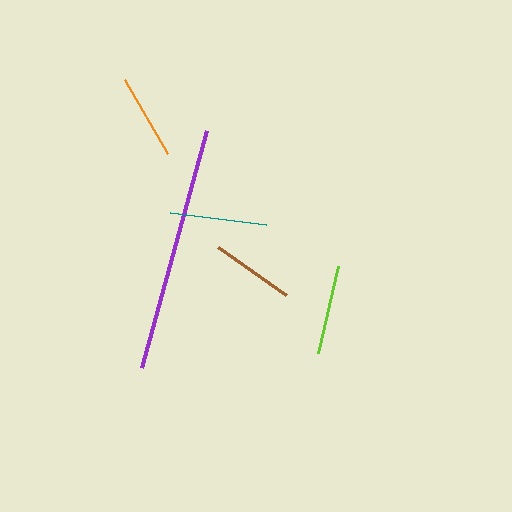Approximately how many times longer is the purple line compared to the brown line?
The purple line is approximately 2.9 times the length of the brown line.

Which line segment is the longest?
The purple line is the longest at approximately 245 pixels.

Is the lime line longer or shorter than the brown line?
The lime line is longer than the brown line.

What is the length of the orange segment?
The orange segment is approximately 85 pixels long.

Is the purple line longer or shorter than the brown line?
The purple line is longer than the brown line.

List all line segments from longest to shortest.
From longest to shortest: purple, teal, lime, orange, brown.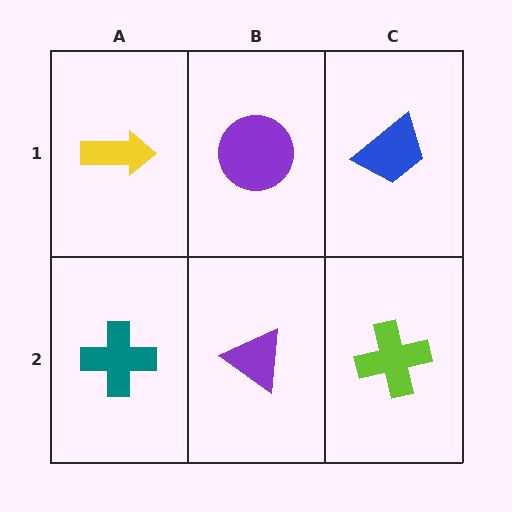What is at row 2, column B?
A purple triangle.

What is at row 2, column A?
A teal cross.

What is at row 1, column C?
A blue trapezoid.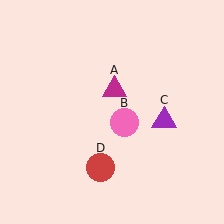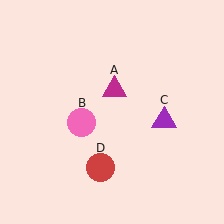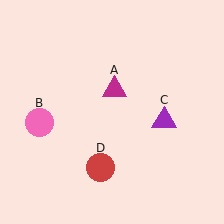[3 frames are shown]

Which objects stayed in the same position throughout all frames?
Magenta triangle (object A) and purple triangle (object C) and red circle (object D) remained stationary.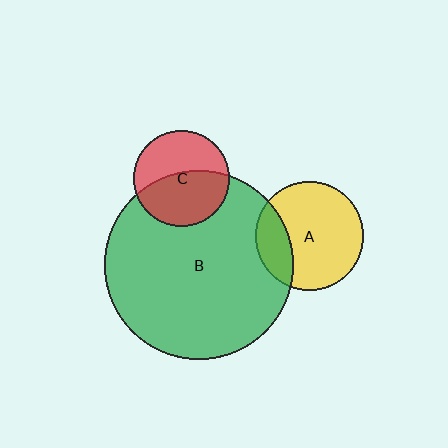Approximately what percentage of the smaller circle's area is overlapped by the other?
Approximately 55%.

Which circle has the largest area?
Circle B (green).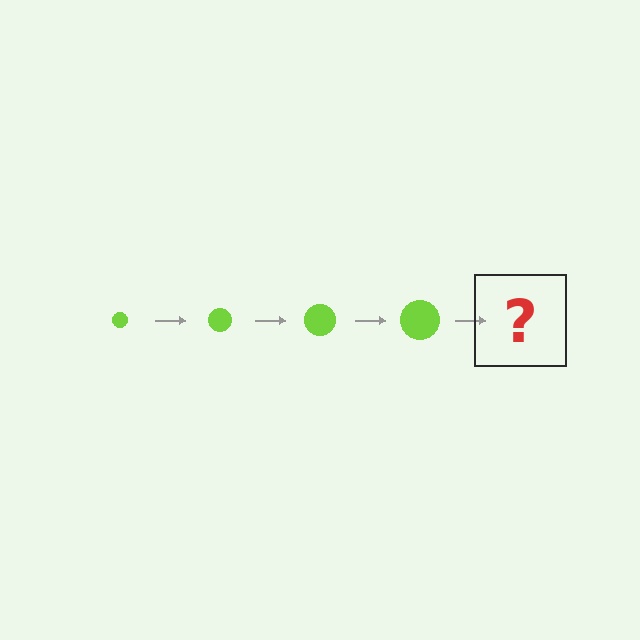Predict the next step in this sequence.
The next step is a lime circle, larger than the previous one.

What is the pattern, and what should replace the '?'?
The pattern is that the circle gets progressively larger each step. The '?' should be a lime circle, larger than the previous one.